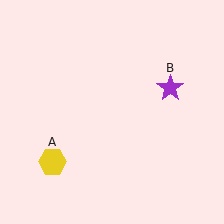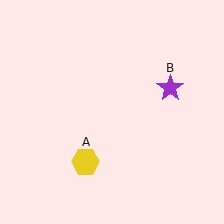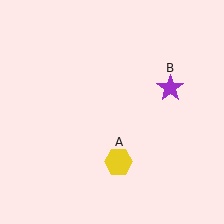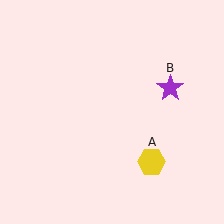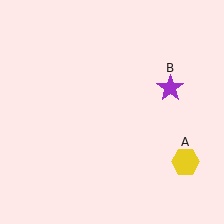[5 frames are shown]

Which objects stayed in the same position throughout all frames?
Purple star (object B) remained stationary.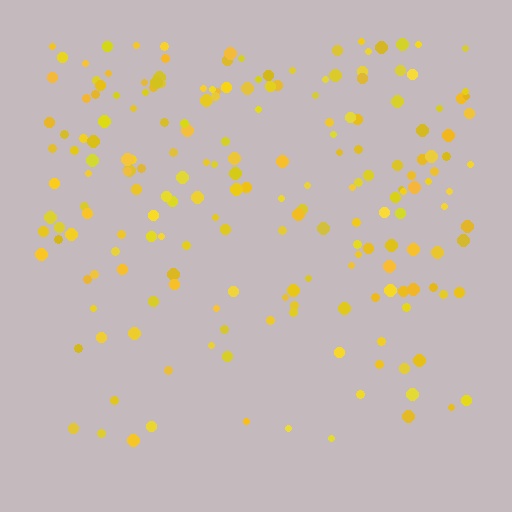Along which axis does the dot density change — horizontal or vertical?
Vertical.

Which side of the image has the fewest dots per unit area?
The bottom.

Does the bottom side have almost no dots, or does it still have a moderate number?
Still a moderate number, just noticeably fewer than the top.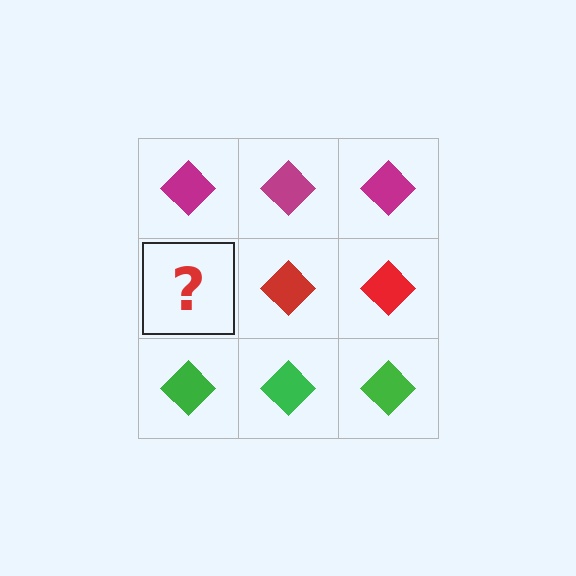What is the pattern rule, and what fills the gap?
The rule is that each row has a consistent color. The gap should be filled with a red diamond.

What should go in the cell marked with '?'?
The missing cell should contain a red diamond.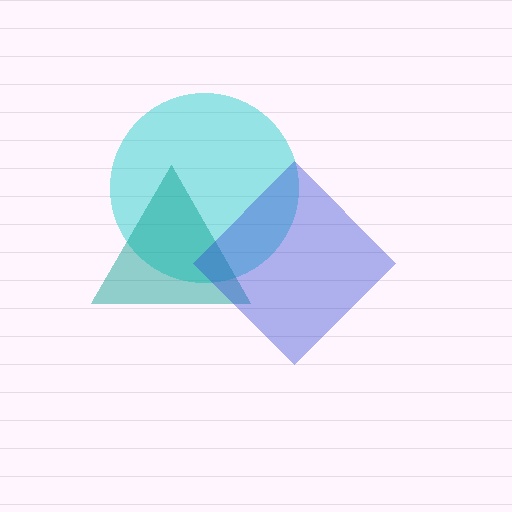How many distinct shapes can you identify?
There are 3 distinct shapes: a cyan circle, a teal triangle, a blue diamond.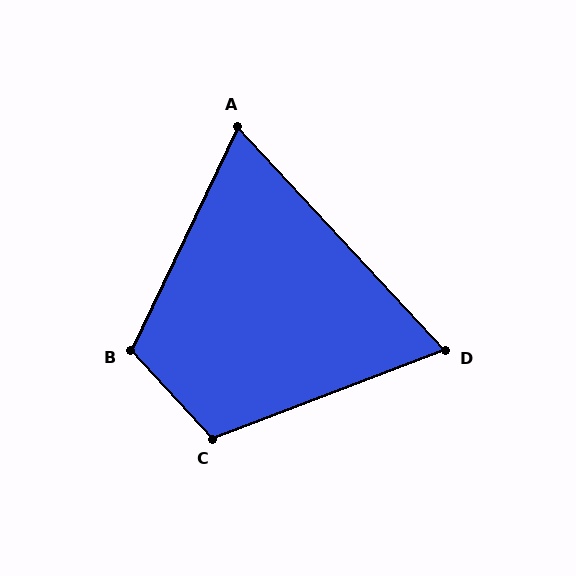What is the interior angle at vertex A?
Approximately 68 degrees (acute).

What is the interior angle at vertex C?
Approximately 112 degrees (obtuse).